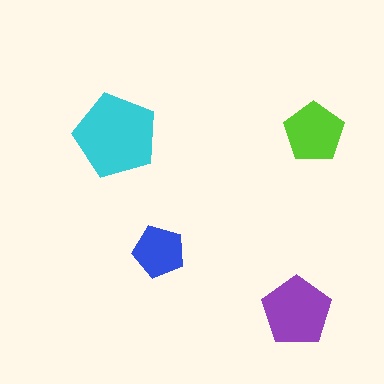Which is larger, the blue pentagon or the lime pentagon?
The lime one.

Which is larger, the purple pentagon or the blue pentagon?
The purple one.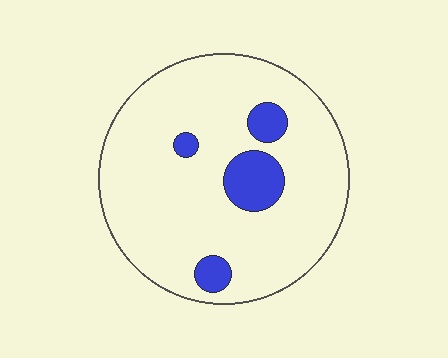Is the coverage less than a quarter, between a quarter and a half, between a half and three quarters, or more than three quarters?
Less than a quarter.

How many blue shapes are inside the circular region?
4.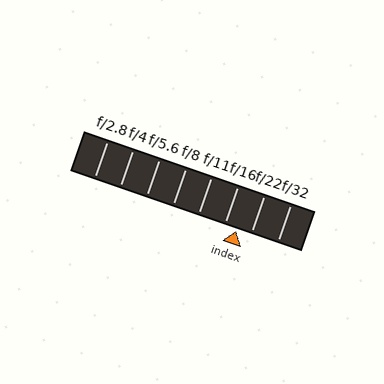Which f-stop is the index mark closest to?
The index mark is closest to f/16.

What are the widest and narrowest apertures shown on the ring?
The widest aperture shown is f/2.8 and the narrowest is f/32.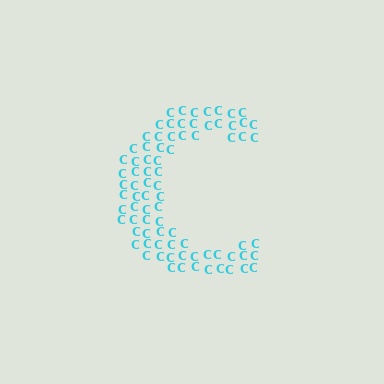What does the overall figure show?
The overall figure shows the letter C.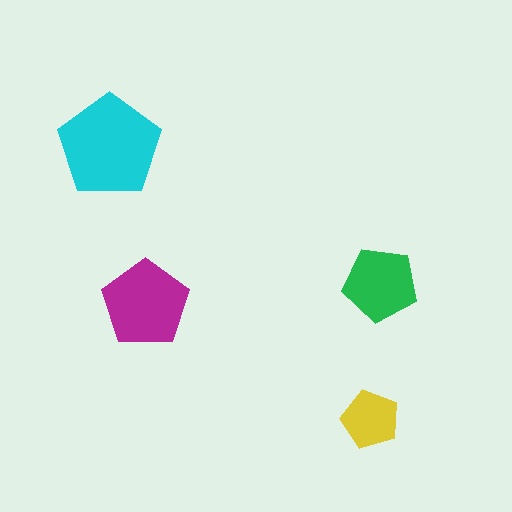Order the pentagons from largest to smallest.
the cyan one, the magenta one, the green one, the yellow one.